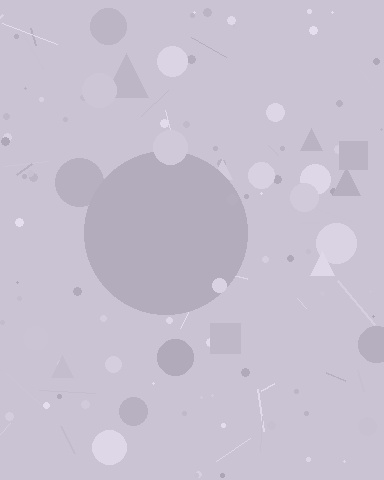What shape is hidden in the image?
A circle is hidden in the image.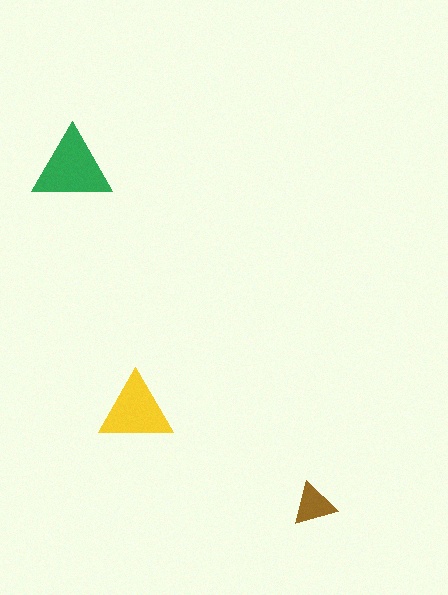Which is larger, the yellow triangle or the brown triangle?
The yellow one.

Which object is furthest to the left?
The green triangle is leftmost.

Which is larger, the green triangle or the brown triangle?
The green one.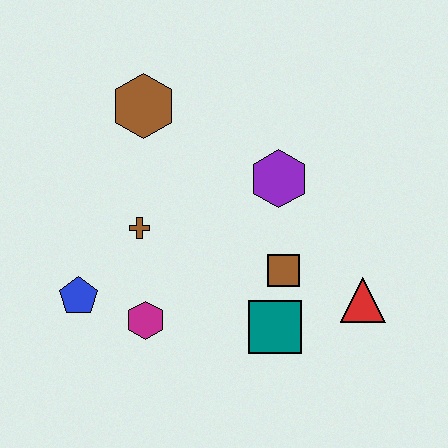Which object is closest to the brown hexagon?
The brown cross is closest to the brown hexagon.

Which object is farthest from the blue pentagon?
The red triangle is farthest from the blue pentagon.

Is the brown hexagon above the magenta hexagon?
Yes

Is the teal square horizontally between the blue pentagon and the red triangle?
Yes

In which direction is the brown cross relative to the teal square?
The brown cross is to the left of the teal square.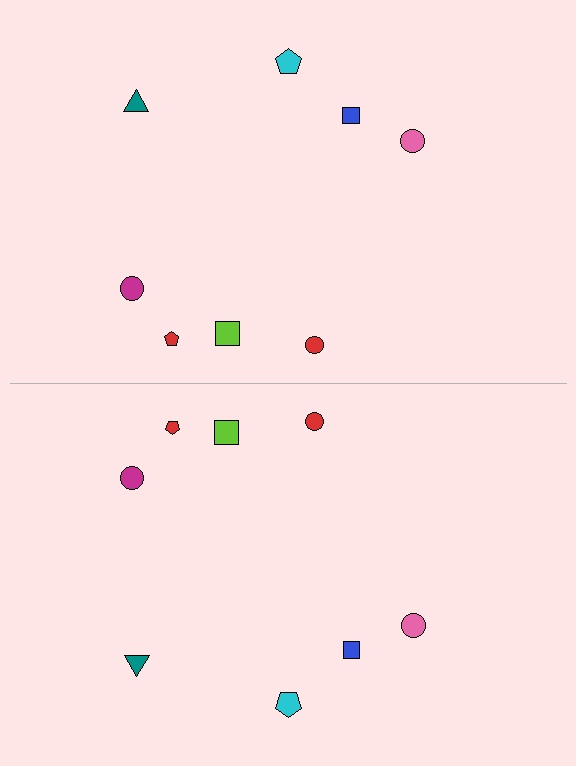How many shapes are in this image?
There are 16 shapes in this image.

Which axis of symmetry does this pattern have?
The pattern has a horizontal axis of symmetry running through the center of the image.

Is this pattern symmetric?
Yes, this pattern has bilateral (reflection) symmetry.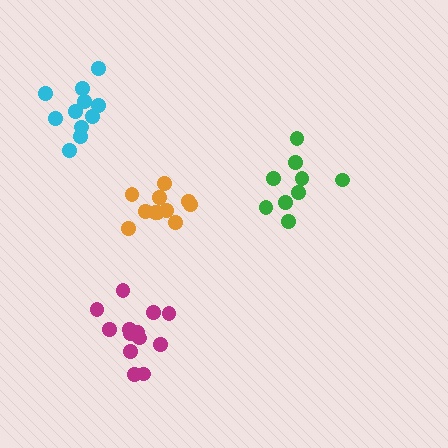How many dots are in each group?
Group 1: 11 dots, Group 2: 11 dots, Group 3: 13 dots, Group 4: 9 dots (44 total).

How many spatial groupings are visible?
There are 4 spatial groupings.